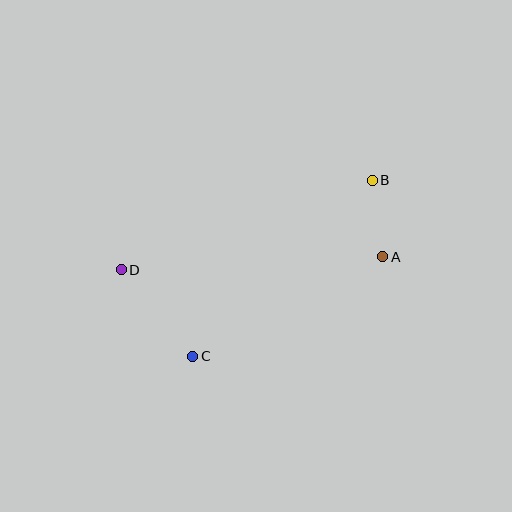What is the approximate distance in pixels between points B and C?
The distance between B and C is approximately 251 pixels.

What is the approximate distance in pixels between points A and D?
The distance between A and D is approximately 262 pixels.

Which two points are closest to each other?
Points A and B are closest to each other.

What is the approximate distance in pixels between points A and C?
The distance between A and C is approximately 215 pixels.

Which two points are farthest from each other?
Points B and D are farthest from each other.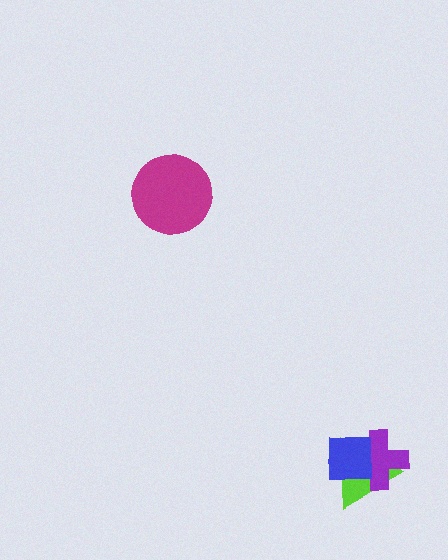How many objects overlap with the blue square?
2 objects overlap with the blue square.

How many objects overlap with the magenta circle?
0 objects overlap with the magenta circle.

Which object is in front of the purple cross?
The blue square is in front of the purple cross.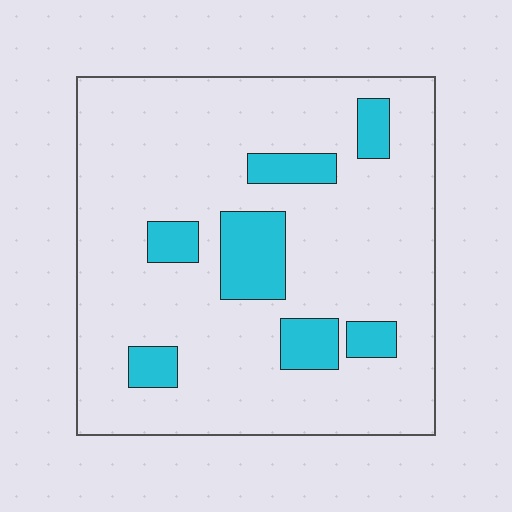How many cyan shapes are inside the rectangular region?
7.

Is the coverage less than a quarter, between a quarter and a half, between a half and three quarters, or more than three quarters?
Less than a quarter.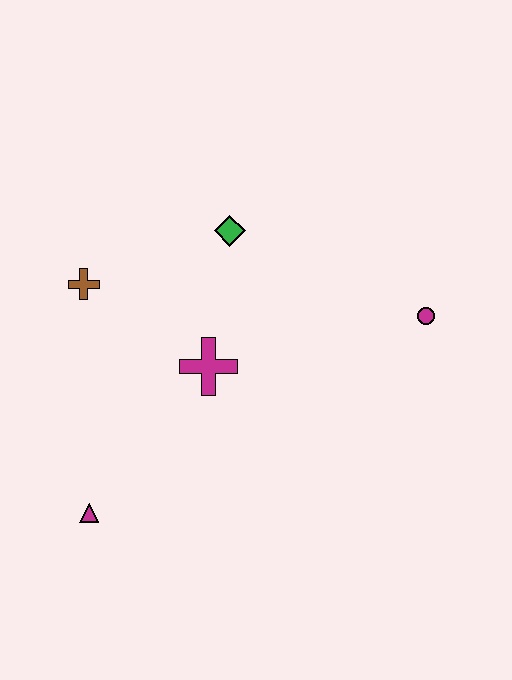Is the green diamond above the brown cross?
Yes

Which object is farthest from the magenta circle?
The magenta triangle is farthest from the magenta circle.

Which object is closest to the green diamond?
The magenta cross is closest to the green diamond.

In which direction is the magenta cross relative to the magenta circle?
The magenta cross is to the left of the magenta circle.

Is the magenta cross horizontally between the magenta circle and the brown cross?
Yes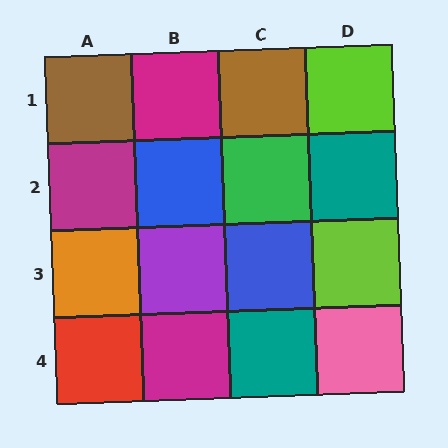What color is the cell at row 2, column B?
Blue.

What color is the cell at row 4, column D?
Pink.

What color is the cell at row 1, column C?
Brown.